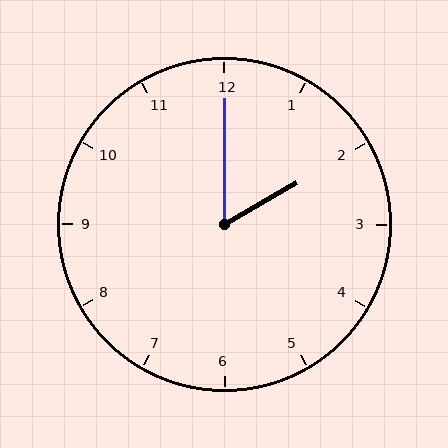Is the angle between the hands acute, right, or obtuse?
It is acute.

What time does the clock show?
2:00.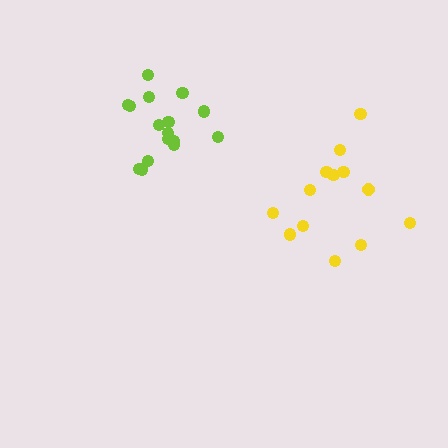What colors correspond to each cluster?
The clusters are colored: lime, yellow.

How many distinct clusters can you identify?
There are 2 distinct clusters.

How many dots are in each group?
Group 1: 16 dots, Group 2: 13 dots (29 total).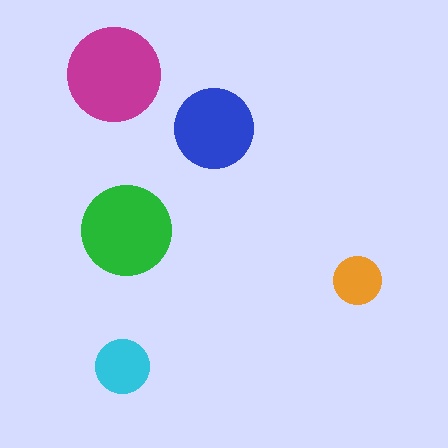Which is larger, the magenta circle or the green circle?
The magenta one.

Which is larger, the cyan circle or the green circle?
The green one.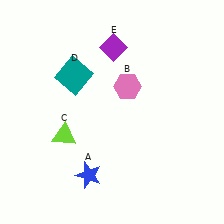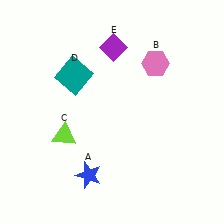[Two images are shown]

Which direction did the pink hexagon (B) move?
The pink hexagon (B) moved right.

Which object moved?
The pink hexagon (B) moved right.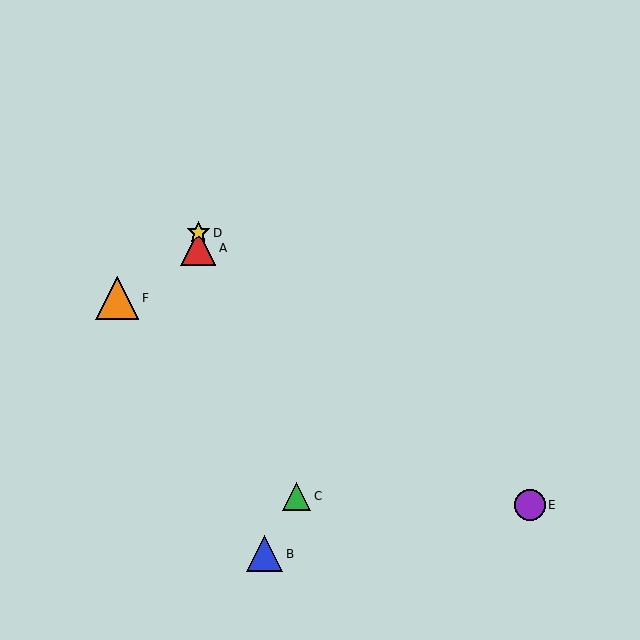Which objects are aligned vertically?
Objects A, D are aligned vertically.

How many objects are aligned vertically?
2 objects (A, D) are aligned vertically.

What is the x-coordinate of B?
Object B is at x≈264.